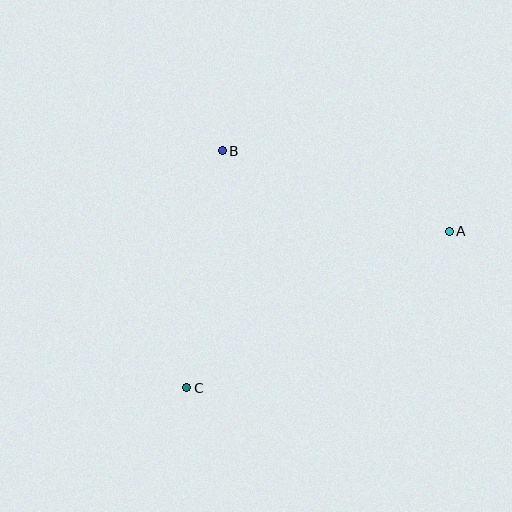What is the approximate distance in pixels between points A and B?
The distance between A and B is approximately 241 pixels.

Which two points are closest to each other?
Points B and C are closest to each other.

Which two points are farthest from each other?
Points A and C are farthest from each other.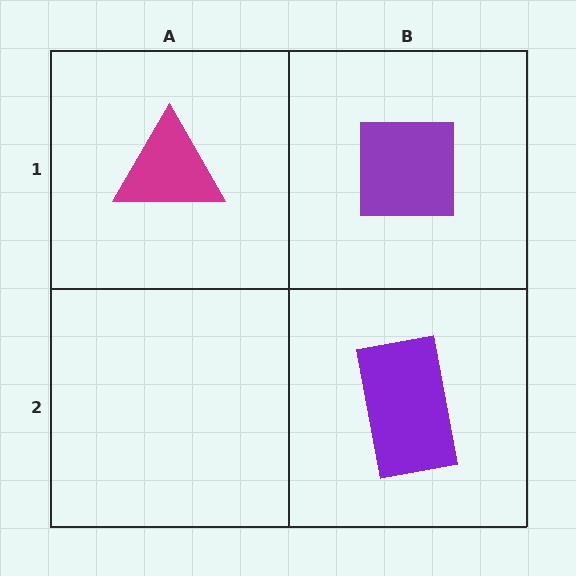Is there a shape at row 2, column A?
No, that cell is empty.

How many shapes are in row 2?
1 shape.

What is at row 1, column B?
A purple square.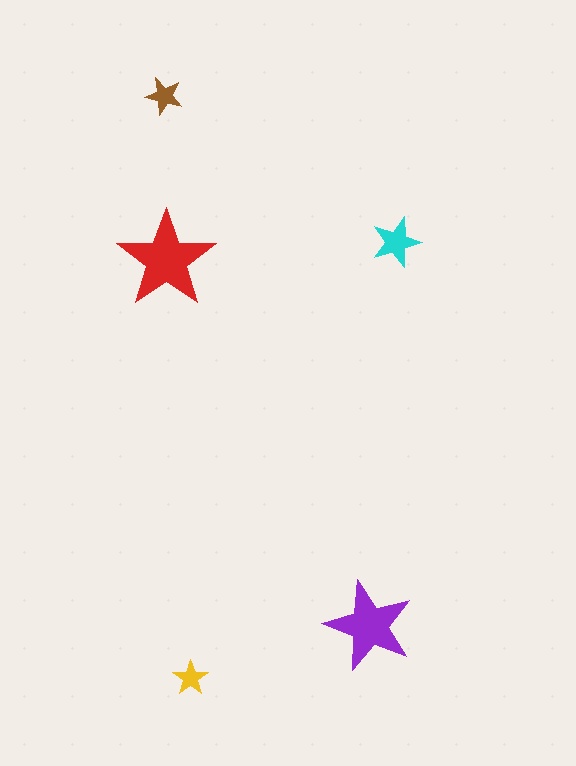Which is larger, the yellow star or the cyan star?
The cyan one.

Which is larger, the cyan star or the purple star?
The purple one.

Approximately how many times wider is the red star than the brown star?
About 2.5 times wider.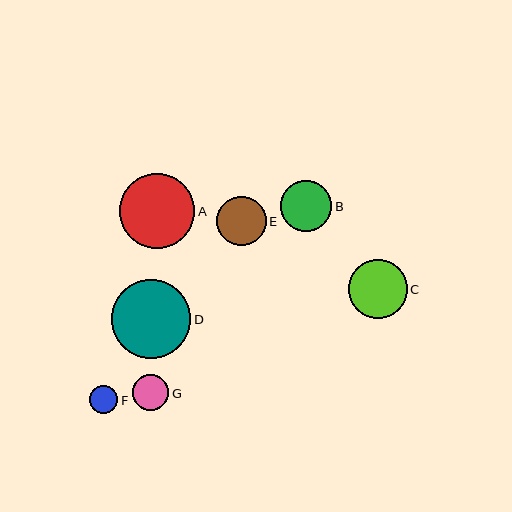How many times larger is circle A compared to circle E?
Circle A is approximately 1.5 times the size of circle E.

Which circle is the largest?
Circle D is the largest with a size of approximately 79 pixels.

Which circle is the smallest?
Circle F is the smallest with a size of approximately 29 pixels.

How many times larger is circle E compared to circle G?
Circle E is approximately 1.4 times the size of circle G.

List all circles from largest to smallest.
From largest to smallest: D, A, C, B, E, G, F.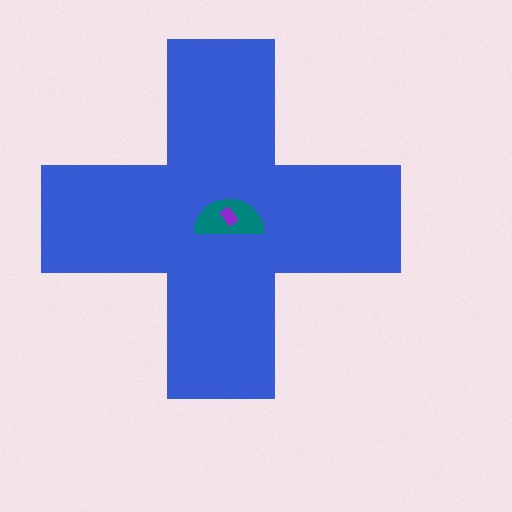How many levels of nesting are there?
3.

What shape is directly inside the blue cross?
The teal semicircle.